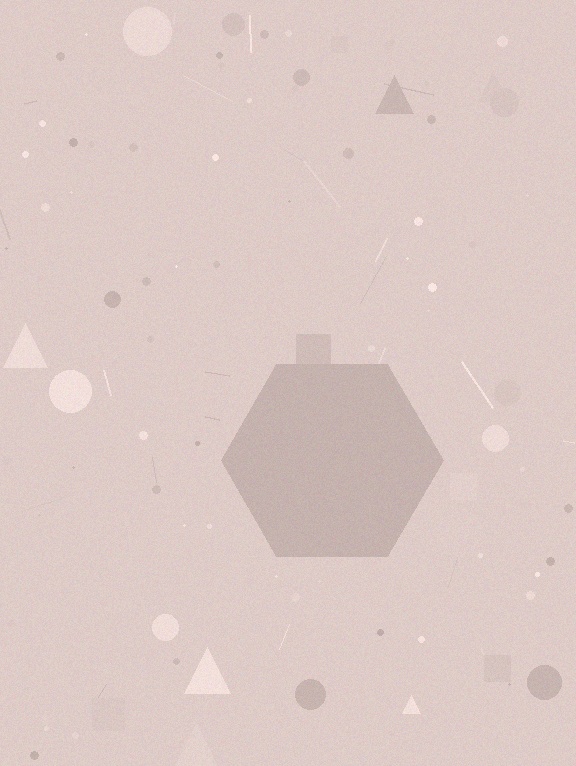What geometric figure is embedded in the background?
A hexagon is embedded in the background.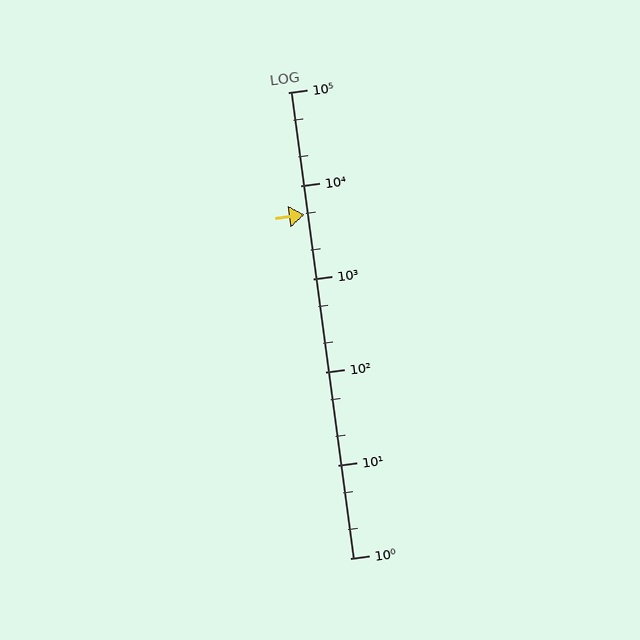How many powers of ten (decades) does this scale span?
The scale spans 5 decades, from 1 to 100000.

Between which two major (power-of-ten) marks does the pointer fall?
The pointer is between 1000 and 10000.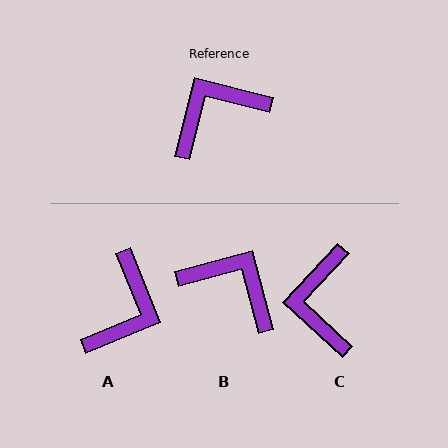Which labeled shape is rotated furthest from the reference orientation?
A, about 144 degrees away.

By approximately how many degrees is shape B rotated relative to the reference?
Approximately 61 degrees clockwise.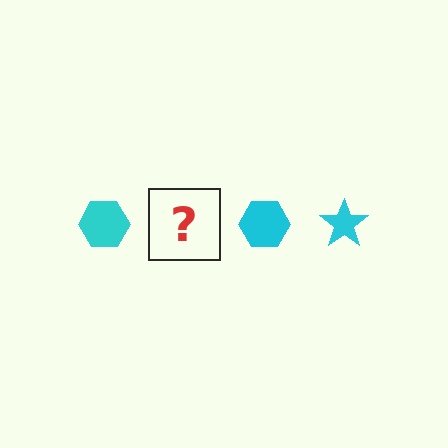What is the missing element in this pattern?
The missing element is a cyan star.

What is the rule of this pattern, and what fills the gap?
The rule is that the pattern cycles through hexagon, star shapes in cyan. The gap should be filled with a cyan star.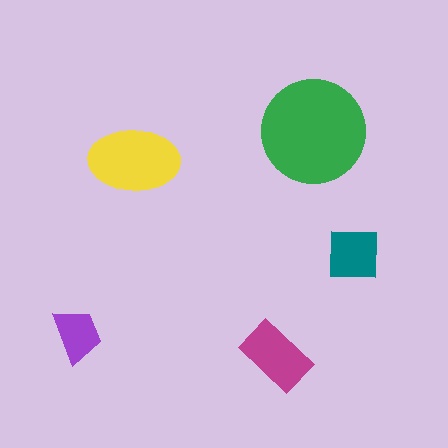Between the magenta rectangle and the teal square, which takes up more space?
The magenta rectangle.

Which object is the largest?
The green circle.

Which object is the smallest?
The purple trapezoid.